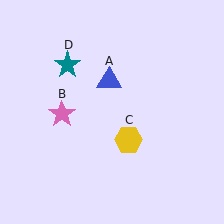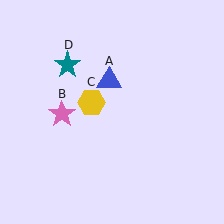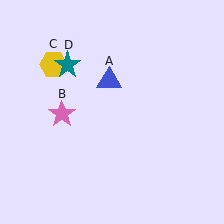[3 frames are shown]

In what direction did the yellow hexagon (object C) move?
The yellow hexagon (object C) moved up and to the left.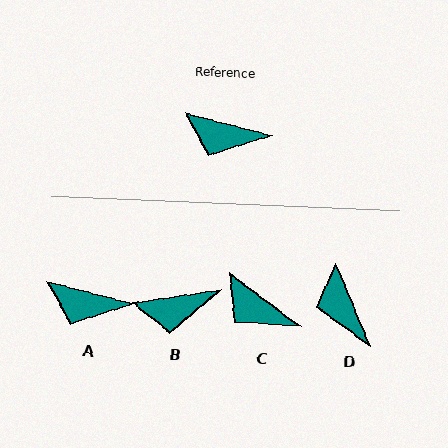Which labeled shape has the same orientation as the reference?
A.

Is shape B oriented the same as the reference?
No, it is off by about 23 degrees.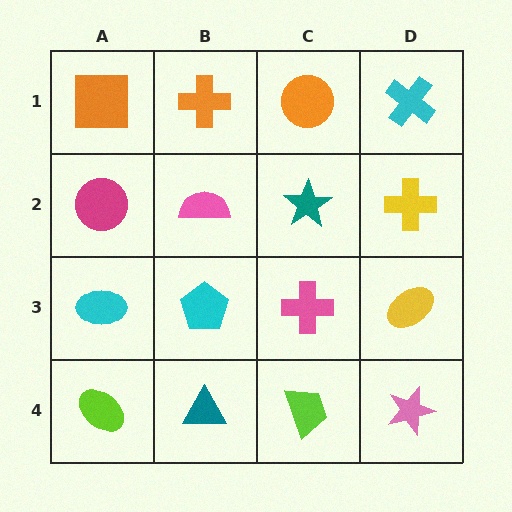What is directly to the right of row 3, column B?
A pink cross.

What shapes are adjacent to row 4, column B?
A cyan pentagon (row 3, column B), a lime ellipse (row 4, column A), a lime trapezoid (row 4, column C).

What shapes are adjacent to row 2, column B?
An orange cross (row 1, column B), a cyan pentagon (row 3, column B), a magenta circle (row 2, column A), a teal star (row 2, column C).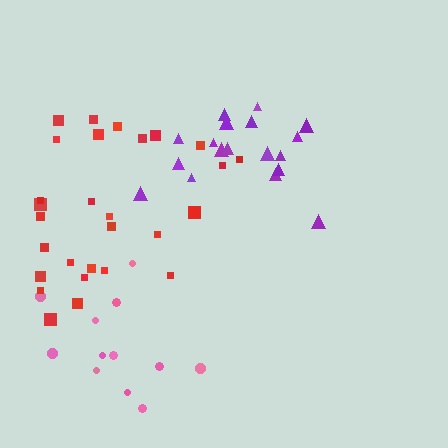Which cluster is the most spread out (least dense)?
Red.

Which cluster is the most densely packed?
Purple.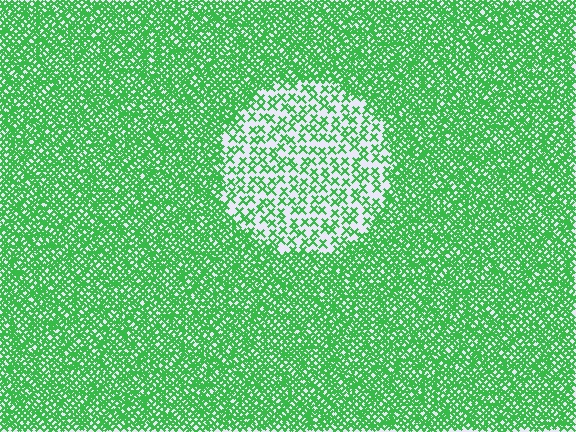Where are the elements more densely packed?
The elements are more densely packed outside the circle boundary.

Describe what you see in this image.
The image contains small green elements arranged at two different densities. A circle-shaped region is visible where the elements are less densely packed than the surrounding area.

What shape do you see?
I see a circle.